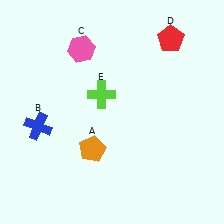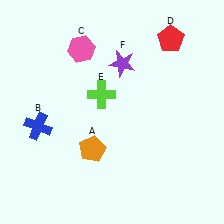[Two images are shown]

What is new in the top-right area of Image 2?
A purple star (F) was added in the top-right area of Image 2.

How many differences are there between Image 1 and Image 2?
There is 1 difference between the two images.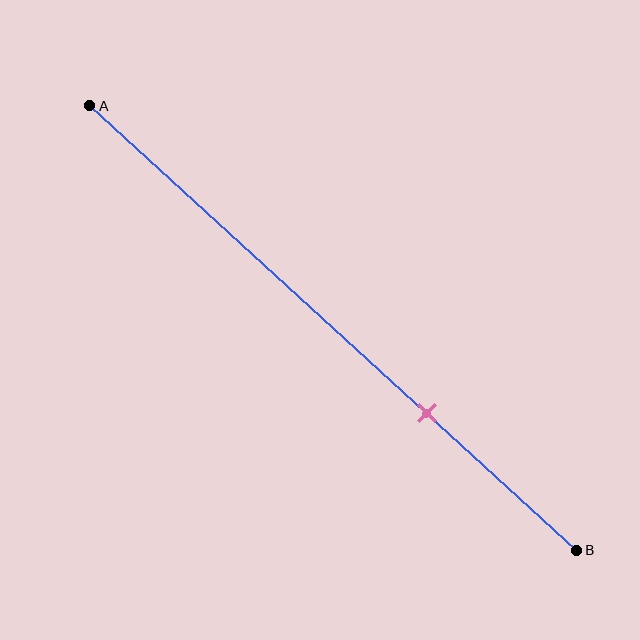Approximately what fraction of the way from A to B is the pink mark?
The pink mark is approximately 70% of the way from A to B.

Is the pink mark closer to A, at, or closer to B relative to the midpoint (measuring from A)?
The pink mark is closer to point B than the midpoint of segment AB.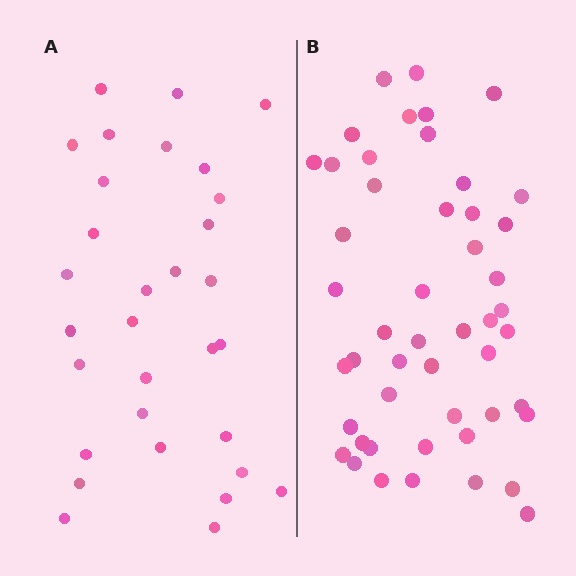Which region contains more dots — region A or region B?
Region B (the right region) has more dots.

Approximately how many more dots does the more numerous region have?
Region B has approximately 20 more dots than region A.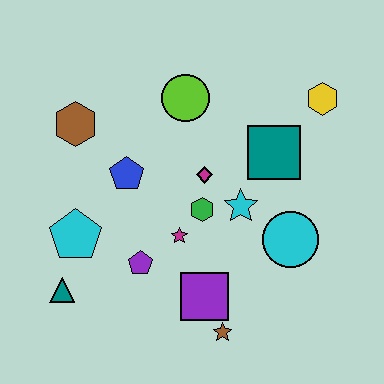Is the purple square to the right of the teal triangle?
Yes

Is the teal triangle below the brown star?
No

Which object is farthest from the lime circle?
The brown star is farthest from the lime circle.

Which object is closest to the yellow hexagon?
The teal square is closest to the yellow hexagon.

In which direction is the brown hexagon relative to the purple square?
The brown hexagon is above the purple square.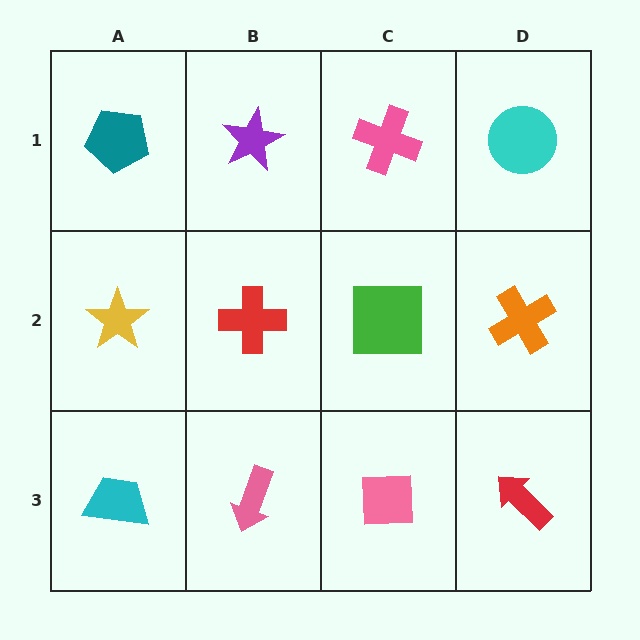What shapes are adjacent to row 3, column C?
A green square (row 2, column C), a pink arrow (row 3, column B), a red arrow (row 3, column D).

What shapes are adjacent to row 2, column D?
A cyan circle (row 1, column D), a red arrow (row 3, column D), a green square (row 2, column C).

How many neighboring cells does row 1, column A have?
2.